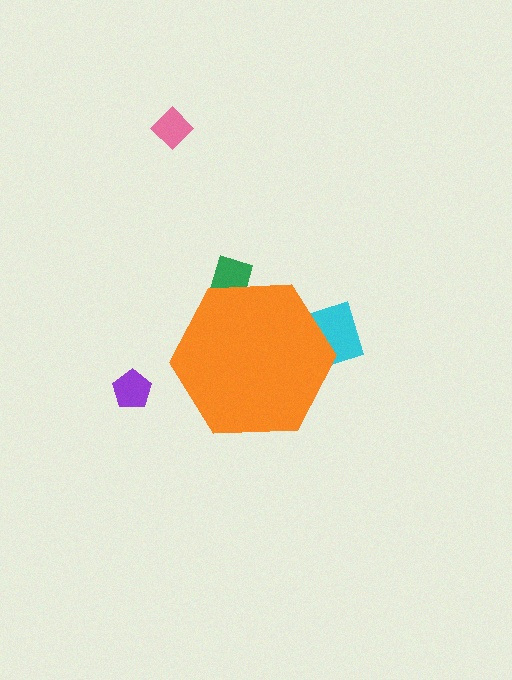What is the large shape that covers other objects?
An orange hexagon.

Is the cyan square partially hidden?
Yes, the cyan square is partially hidden behind the orange hexagon.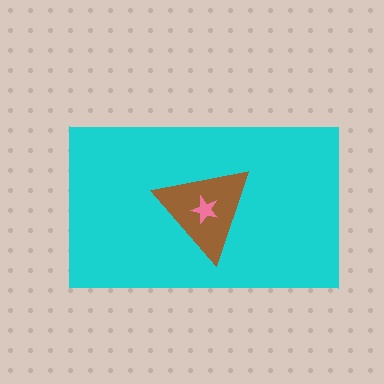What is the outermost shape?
The cyan rectangle.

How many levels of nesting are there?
3.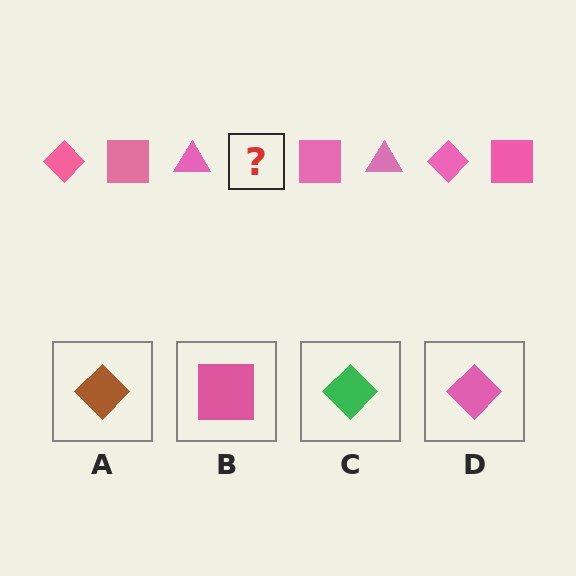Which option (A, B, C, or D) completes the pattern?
D.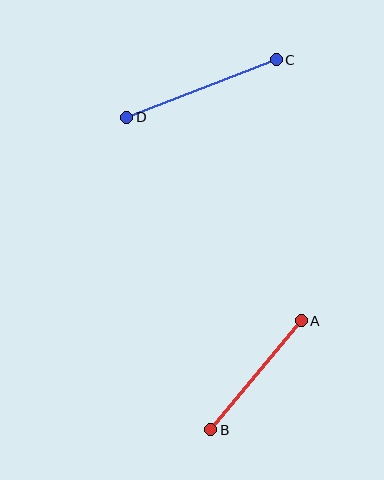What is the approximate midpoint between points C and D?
The midpoint is at approximately (201, 89) pixels.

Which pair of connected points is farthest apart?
Points C and D are farthest apart.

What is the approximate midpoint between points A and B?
The midpoint is at approximately (256, 375) pixels.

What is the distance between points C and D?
The distance is approximately 161 pixels.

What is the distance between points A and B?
The distance is approximately 142 pixels.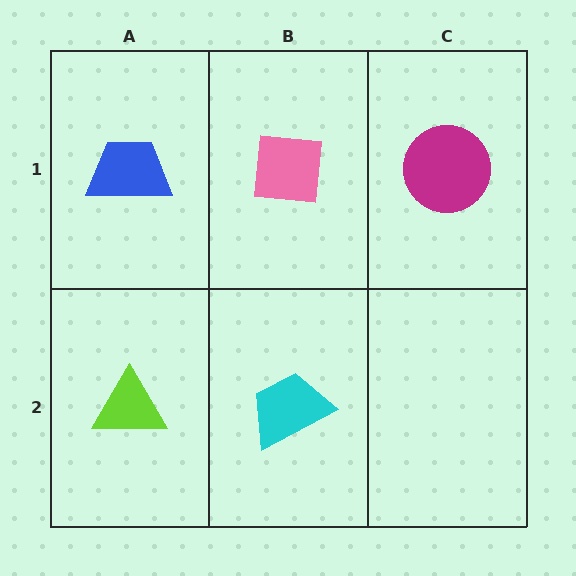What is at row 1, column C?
A magenta circle.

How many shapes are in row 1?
3 shapes.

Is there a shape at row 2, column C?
No, that cell is empty.